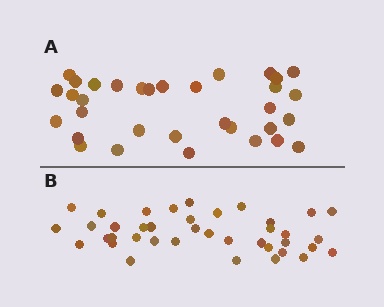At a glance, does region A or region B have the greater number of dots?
Region B (the bottom region) has more dots.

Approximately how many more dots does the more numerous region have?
Region B has about 6 more dots than region A.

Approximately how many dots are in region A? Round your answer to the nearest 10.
About 30 dots. (The exact count is 33, which rounds to 30.)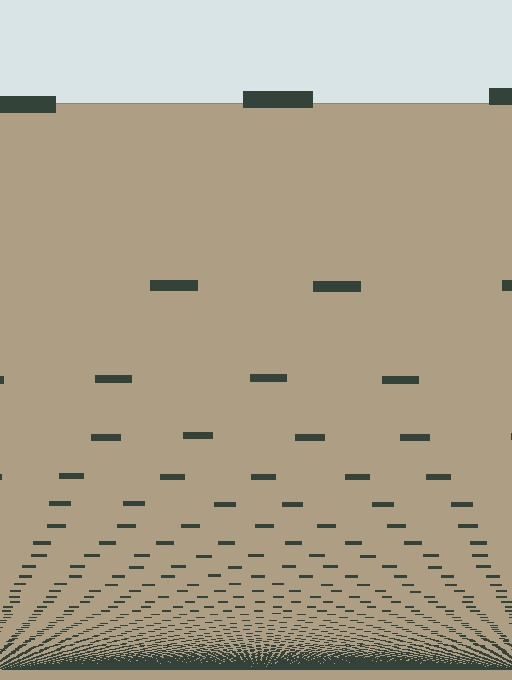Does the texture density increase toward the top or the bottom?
Density increases toward the bottom.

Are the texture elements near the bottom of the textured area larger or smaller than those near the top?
Smaller. The gradient is inverted — elements near the bottom are smaller and denser.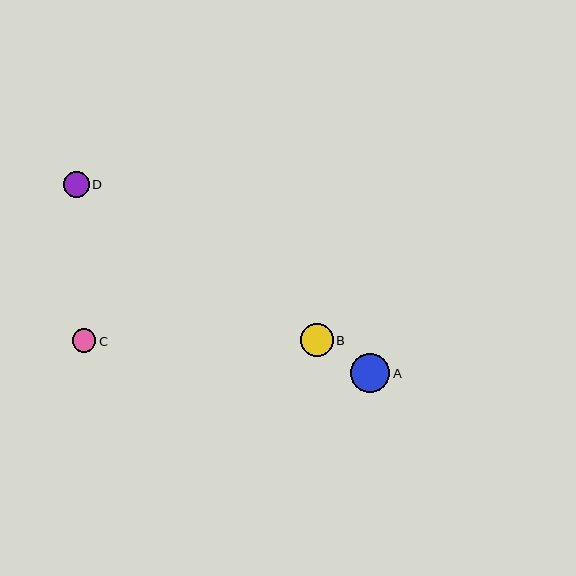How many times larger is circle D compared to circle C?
Circle D is approximately 1.1 times the size of circle C.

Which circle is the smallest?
Circle C is the smallest with a size of approximately 24 pixels.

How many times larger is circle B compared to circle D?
Circle B is approximately 1.3 times the size of circle D.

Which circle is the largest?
Circle A is the largest with a size of approximately 40 pixels.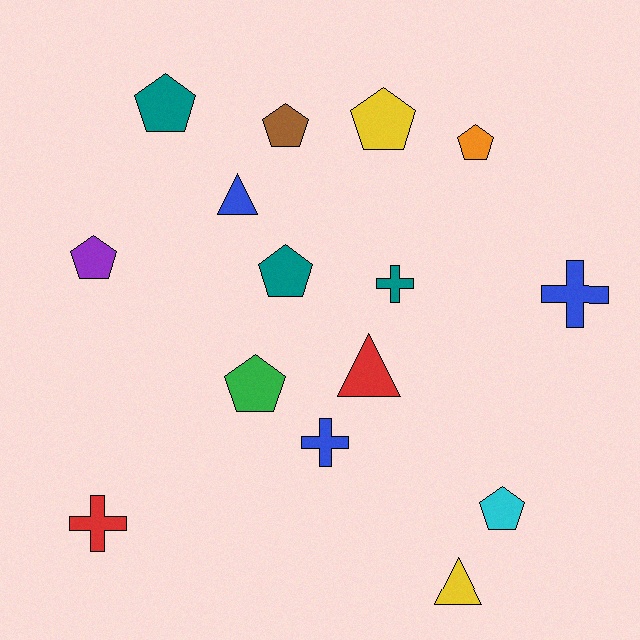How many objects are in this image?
There are 15 objects.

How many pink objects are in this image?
There are no pink objects.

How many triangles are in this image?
There are 3 triangles.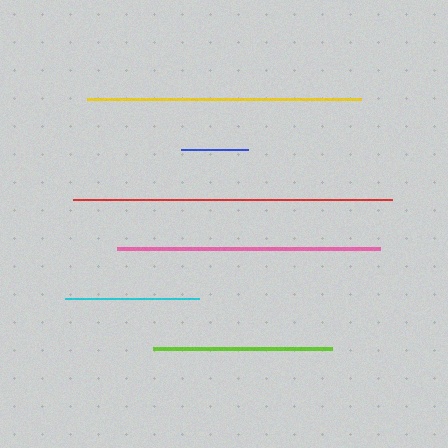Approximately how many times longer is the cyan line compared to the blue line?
The cyan line is approximately 2.0 times the length of the blue line.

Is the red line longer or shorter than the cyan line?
The red line is longer than the cyan line.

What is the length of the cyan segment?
The cyan segment is approximately 134 pixels long.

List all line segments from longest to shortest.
From longest to shortest: red, yellow, pink, lime, cyan, blue.